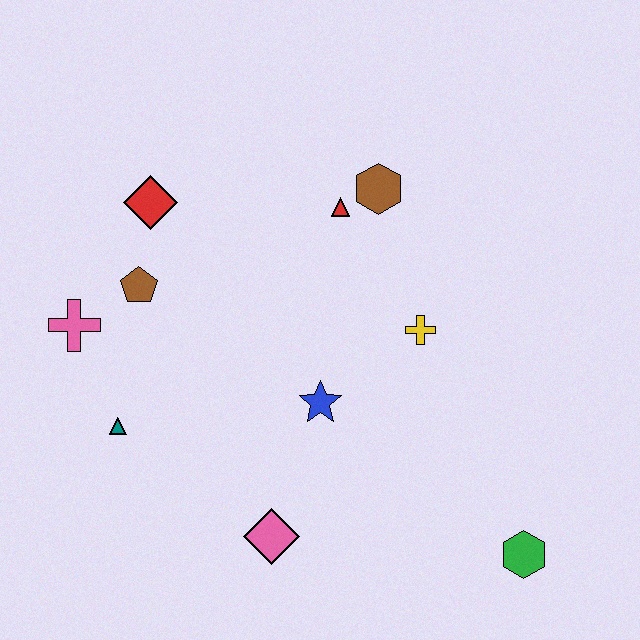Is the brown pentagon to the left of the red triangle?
Yes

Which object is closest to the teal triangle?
The pink cross is closest to the teal triangle.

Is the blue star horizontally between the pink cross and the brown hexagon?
Yes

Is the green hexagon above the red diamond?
No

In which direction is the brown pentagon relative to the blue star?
The brown pentagon is to the left of the blue star.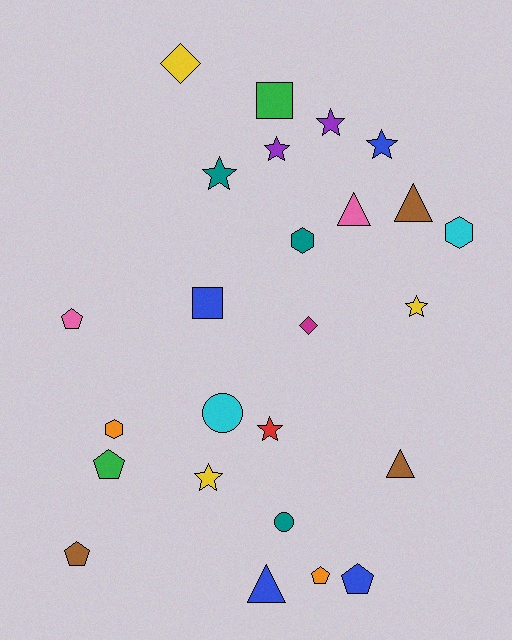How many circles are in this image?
There are 2 circles.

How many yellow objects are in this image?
There are 3 yellow objects.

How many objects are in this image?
There are 25 objects.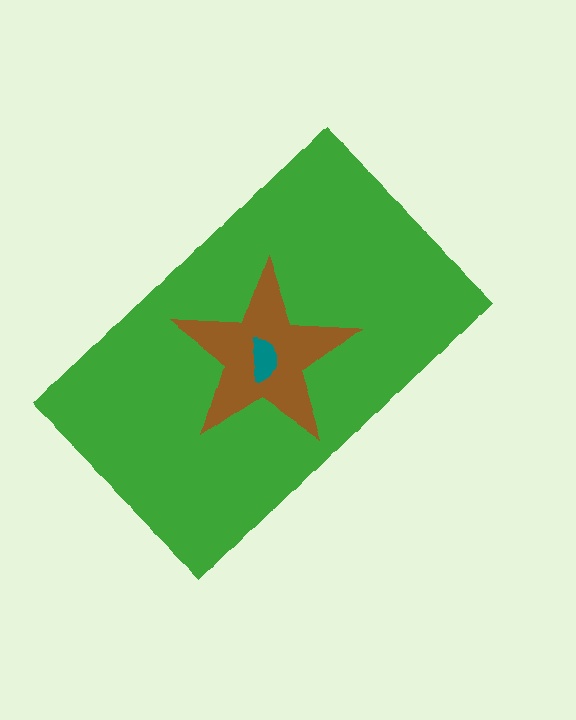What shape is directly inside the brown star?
The teal semicircle.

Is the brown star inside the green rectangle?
Yes.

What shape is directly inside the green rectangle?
The brown star.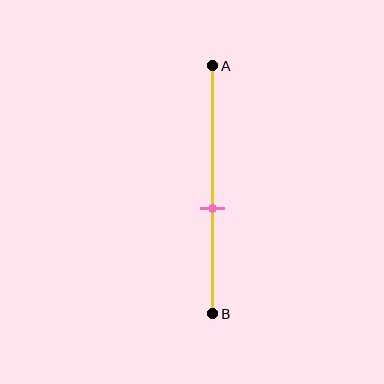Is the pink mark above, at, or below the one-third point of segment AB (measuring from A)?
The pink mark is below the one-third point of segment AB.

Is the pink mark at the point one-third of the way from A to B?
No, the mark is at about 55% from A, not at the 33% one-third point.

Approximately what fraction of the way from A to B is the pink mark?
The pink mark is approximately 55% of the way from A to B.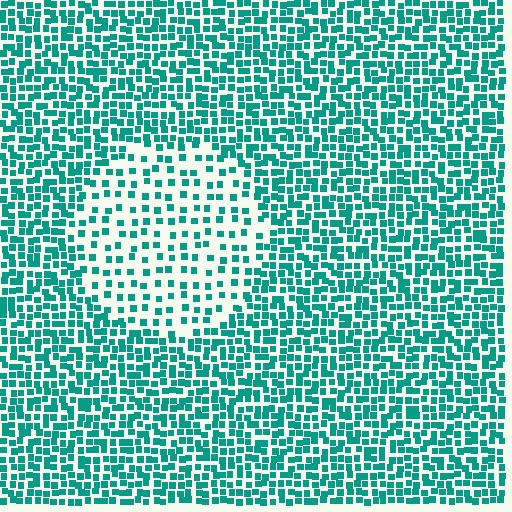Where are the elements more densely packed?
The elements are more densely packed outside the circle boundary.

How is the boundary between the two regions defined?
The boundary is defined by a change in element density (approximately 2.3x ratio). All elements are the same color, size, and shape.